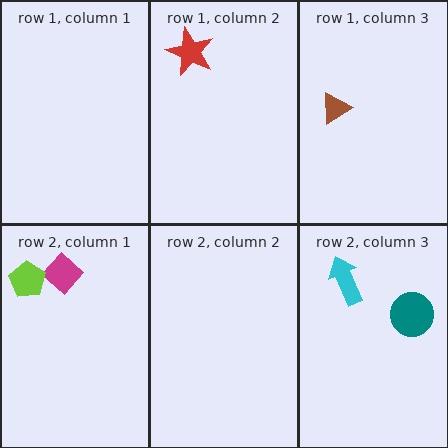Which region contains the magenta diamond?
The row 2, column 1 region.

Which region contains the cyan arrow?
The row 2, column 3 region.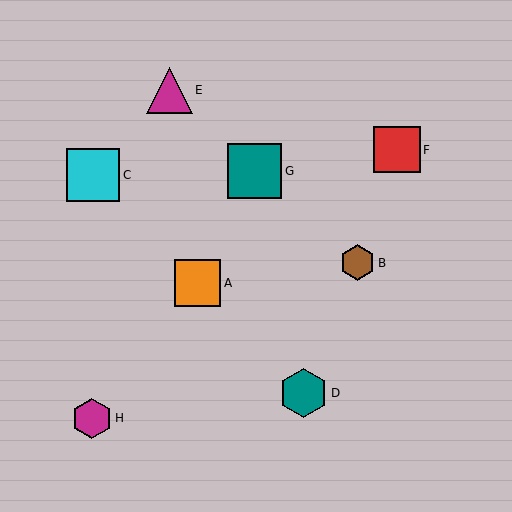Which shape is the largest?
The teal square (labeled G) is the largest.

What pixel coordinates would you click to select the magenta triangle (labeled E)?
Click at (169, 90) to select the magenta triangle E.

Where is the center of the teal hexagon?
The center of the teal hexagon is at (304, 393).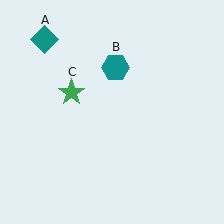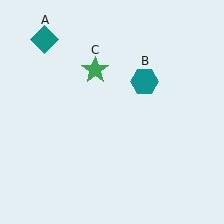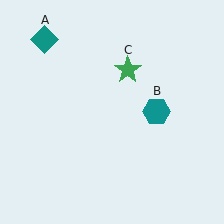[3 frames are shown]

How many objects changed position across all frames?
2 objects changed position: teal hexagon (object B), green star (object C).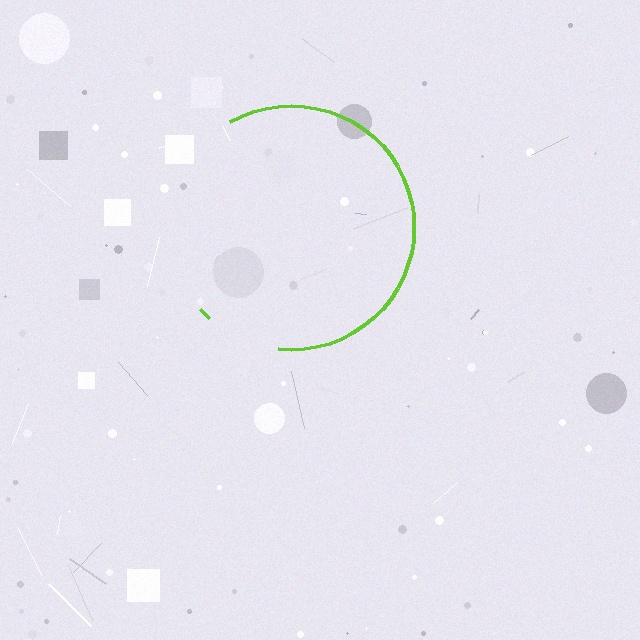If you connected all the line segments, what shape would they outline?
They would outline a circle.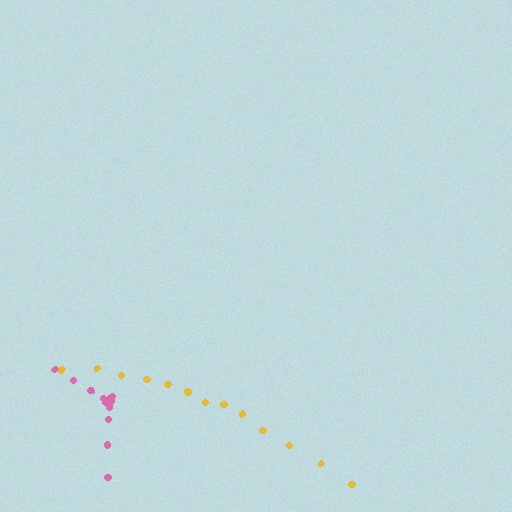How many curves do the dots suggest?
There are 2 distinct paths.